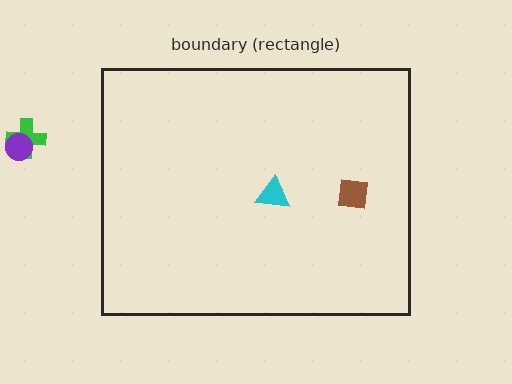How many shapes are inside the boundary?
2 inside, 2 outside.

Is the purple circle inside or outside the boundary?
Outside.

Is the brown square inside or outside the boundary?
Inside.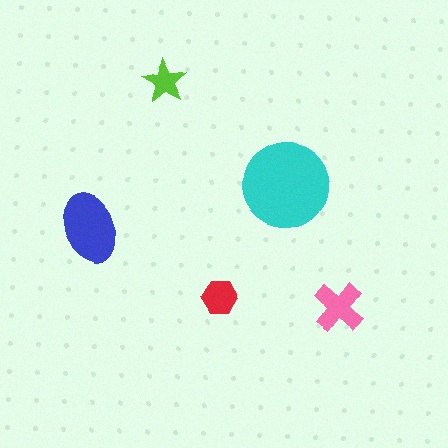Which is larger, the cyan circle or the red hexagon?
The cyan circle.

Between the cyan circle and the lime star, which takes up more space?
The cyan circle.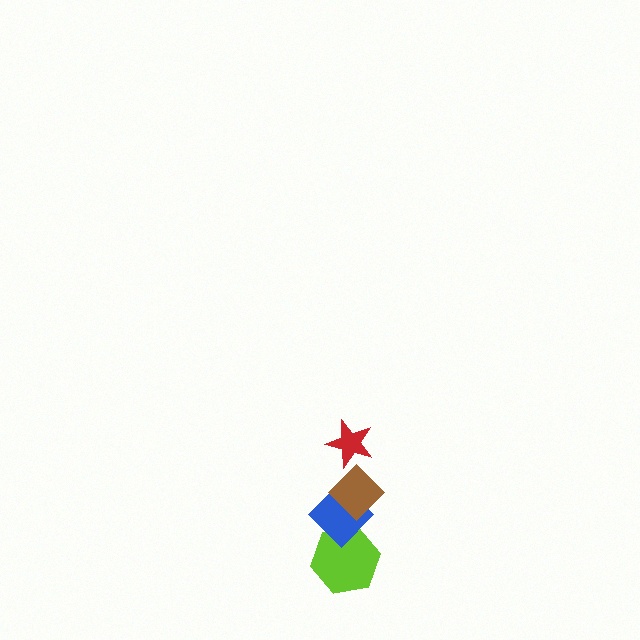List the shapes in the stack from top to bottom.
From top to bottom: the red star, the brown diamond, the blue diamond, the lime hexagon.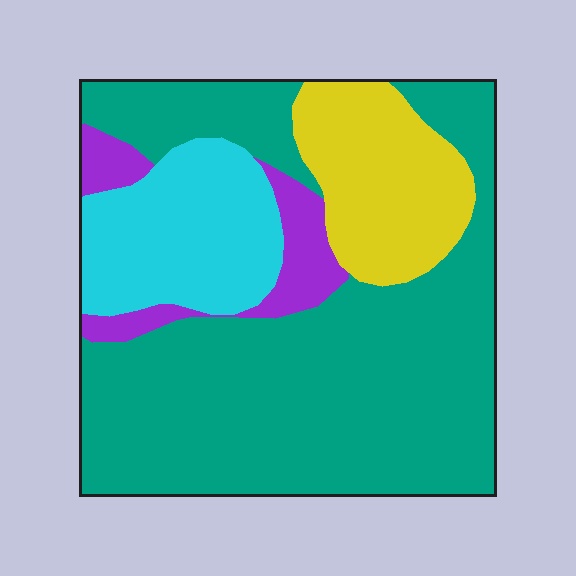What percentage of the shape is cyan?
Cyan covers around 15% of the shape.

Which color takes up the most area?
Teal, at roughly 60%.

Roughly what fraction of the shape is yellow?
Yellow covers 15% of the shape.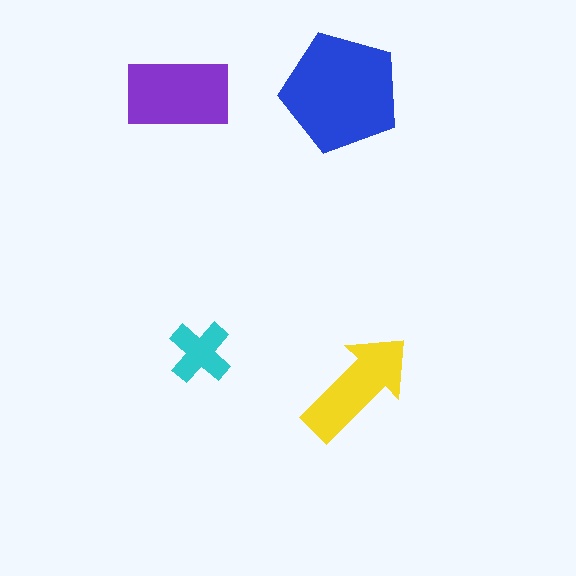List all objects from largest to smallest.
The blue pentagon, the purple rectangle, the yellow arrow, the cyan cross.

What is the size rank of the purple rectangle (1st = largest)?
2nd.